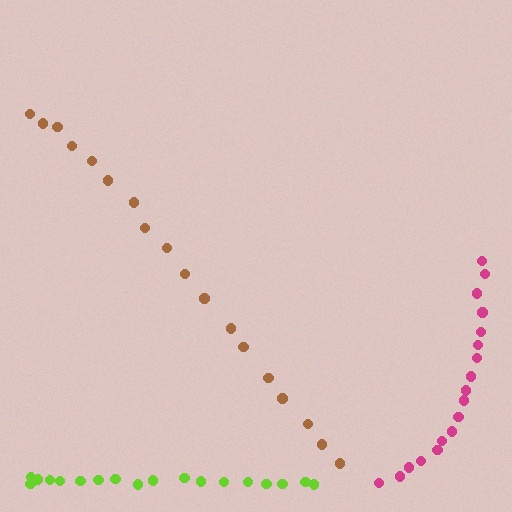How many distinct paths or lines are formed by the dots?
There are 3 distinct paths.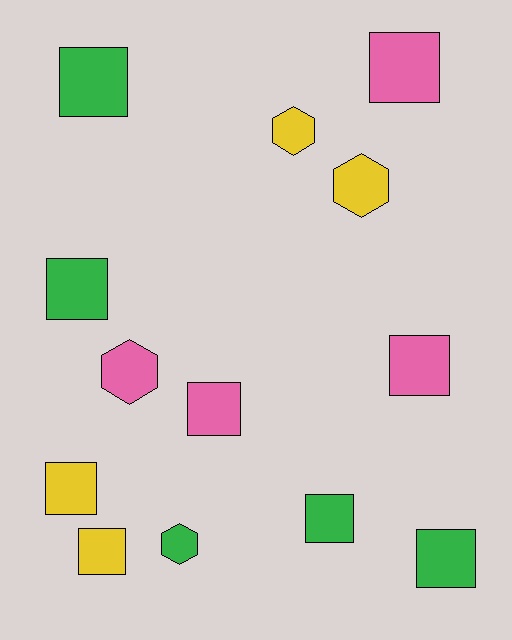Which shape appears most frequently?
Square, with 9 objects.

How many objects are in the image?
There are 13 objects.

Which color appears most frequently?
Green, with 5 objects.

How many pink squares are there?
There are 3 pink squares.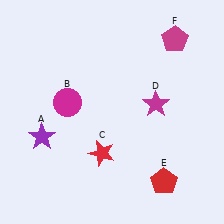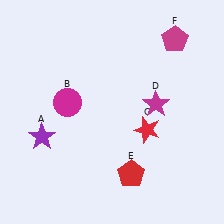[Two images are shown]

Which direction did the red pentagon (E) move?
The red pentagon (E) moved left.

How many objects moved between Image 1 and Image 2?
2 objects moved between the two images.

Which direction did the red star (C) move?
The red star (C) moved right.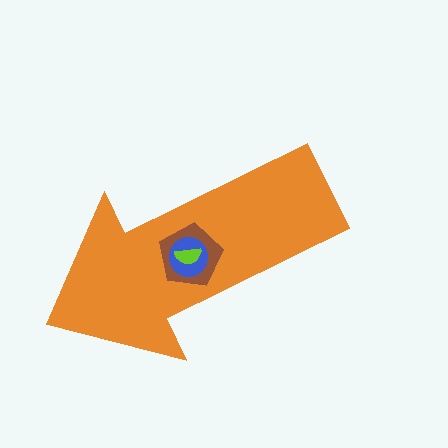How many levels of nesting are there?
4.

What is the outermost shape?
The orange arrow.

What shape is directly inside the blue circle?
The lime semicircle.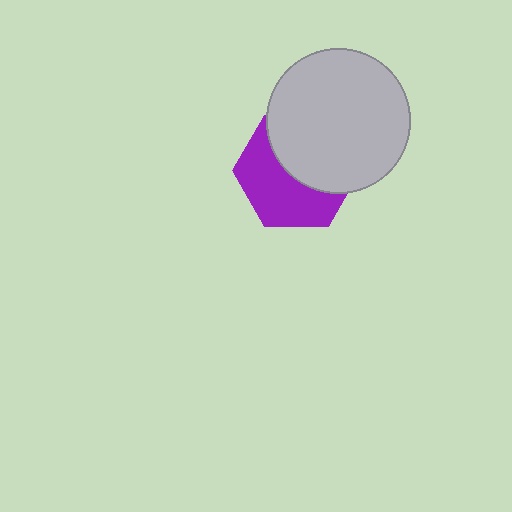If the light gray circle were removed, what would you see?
You would see the complete purple hexagon.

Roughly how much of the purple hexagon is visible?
About half of it is visible (roughly 51%).